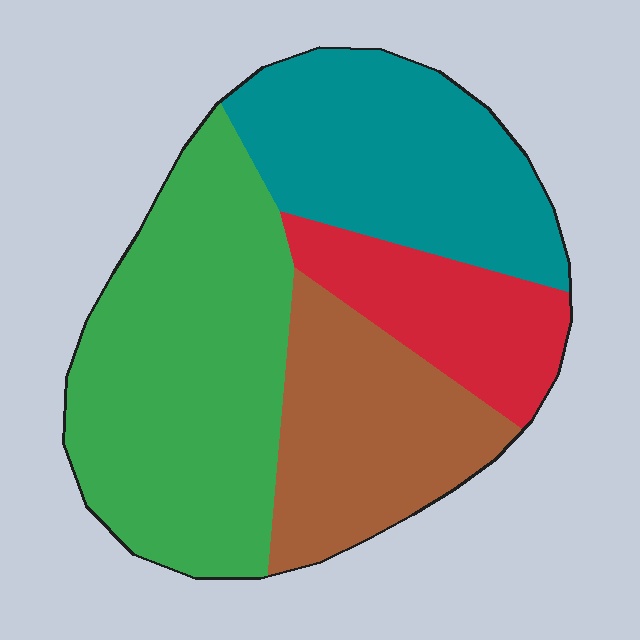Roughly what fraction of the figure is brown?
Brown covers about 20% of the figure.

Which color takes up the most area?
Green, at roughly 40%.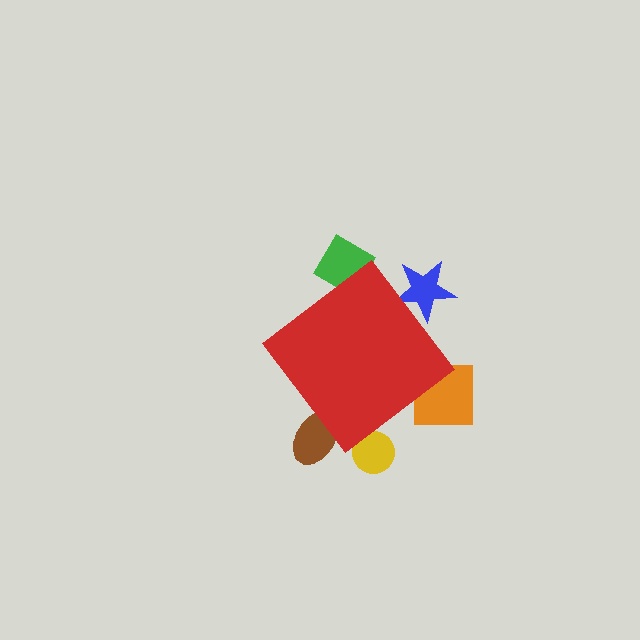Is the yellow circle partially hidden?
Yes, the yellow circle is partially hidden behind the red diamond.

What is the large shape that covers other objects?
A red diamond.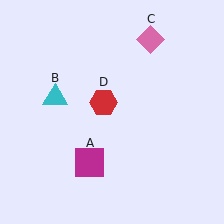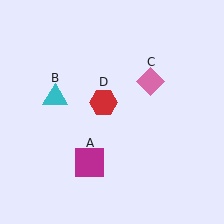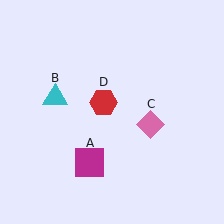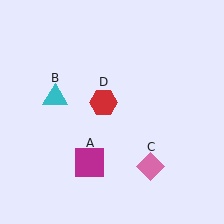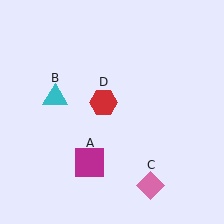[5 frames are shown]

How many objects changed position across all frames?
1 object changed position: pink diamond (object C).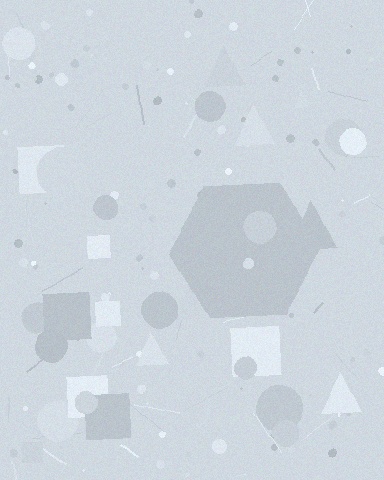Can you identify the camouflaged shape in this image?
The camouflaged shape is a hexagon.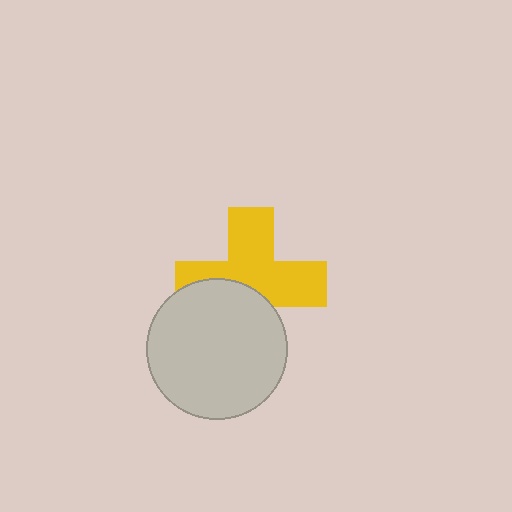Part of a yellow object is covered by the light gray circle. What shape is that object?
It is a cross.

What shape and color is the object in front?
The object in front is a light gray circle.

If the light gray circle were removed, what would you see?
You would see the complete yellow cross.